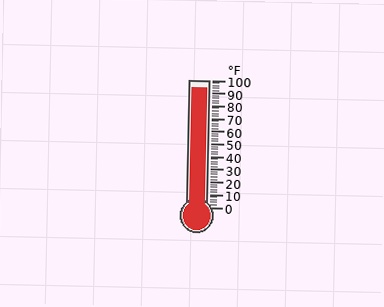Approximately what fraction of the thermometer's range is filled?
The thermometer is filled to approximately 95% of its range.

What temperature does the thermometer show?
The thermometer shows approximately 94°F.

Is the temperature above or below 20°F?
The temperature is above 20°F.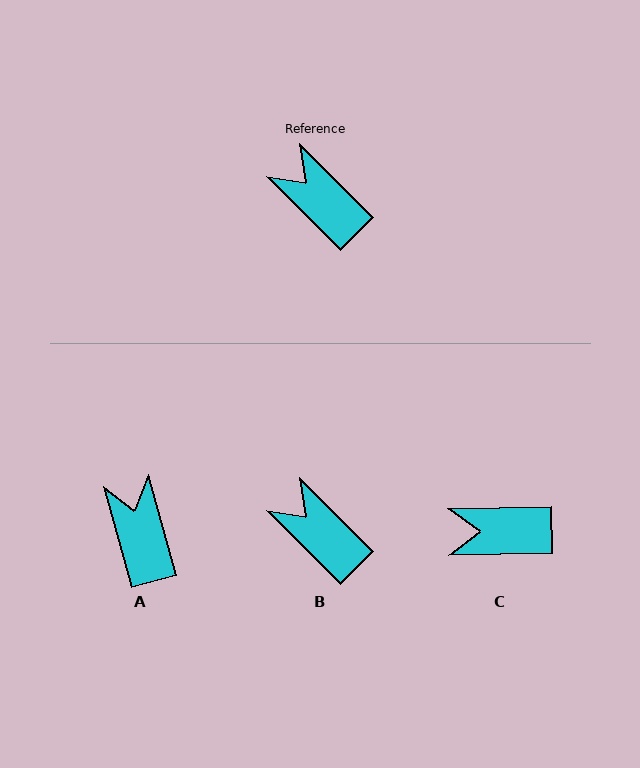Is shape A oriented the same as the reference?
No, it is off by about 29 degrees.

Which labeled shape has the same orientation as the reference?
B.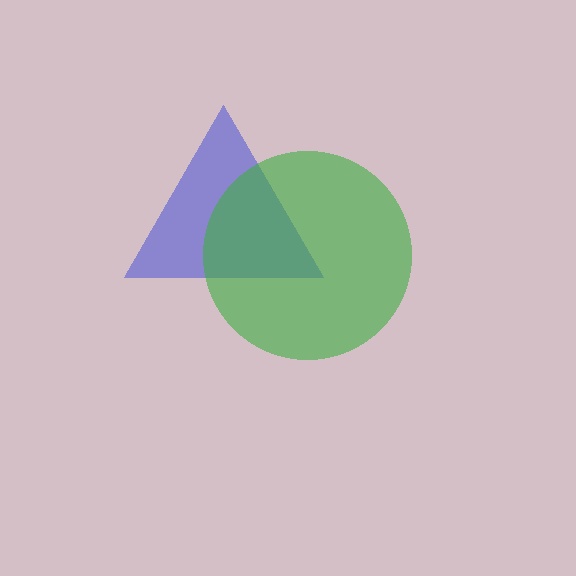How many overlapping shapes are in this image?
There are 2 overlapping shapes in the image.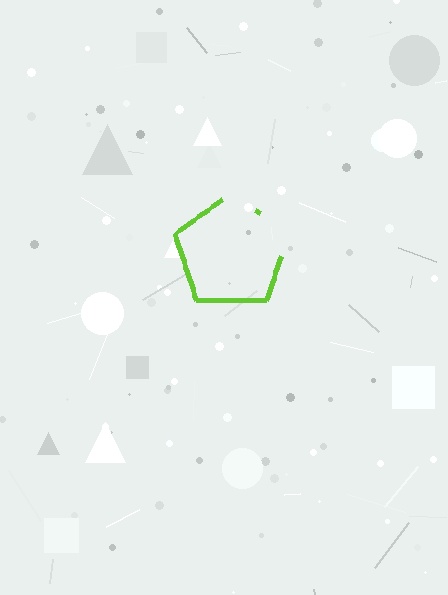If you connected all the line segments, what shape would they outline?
They would outline a pentagon.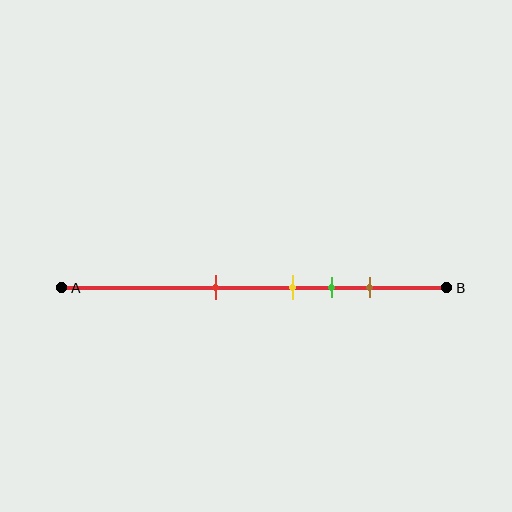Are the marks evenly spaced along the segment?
No, the marks are not evenly spaced.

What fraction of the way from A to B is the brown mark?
The brown mark is approximately 80% (0.8) of the way from A to B.